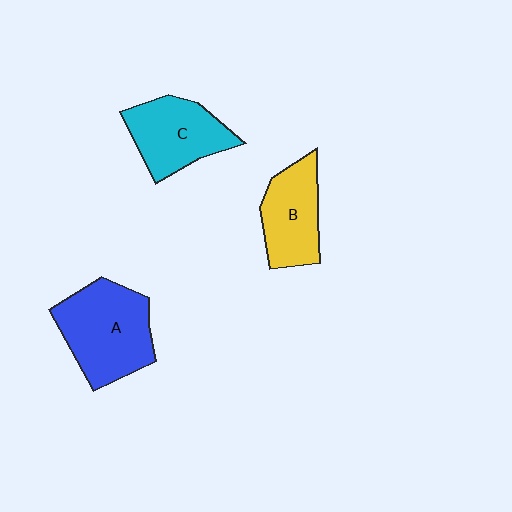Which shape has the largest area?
Shape A (blue).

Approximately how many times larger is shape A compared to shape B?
Approximately 1.4 times.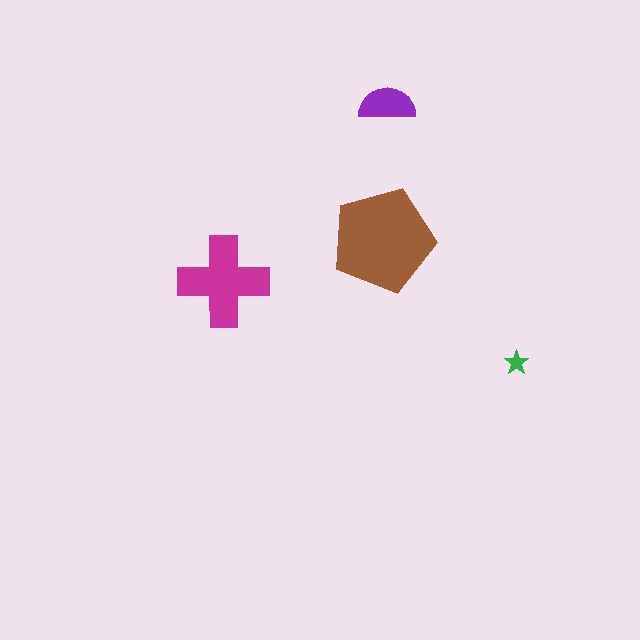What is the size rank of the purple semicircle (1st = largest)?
3rd.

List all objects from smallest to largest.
The green star, the purple semicircle, the magenta cross, the brown pentagon.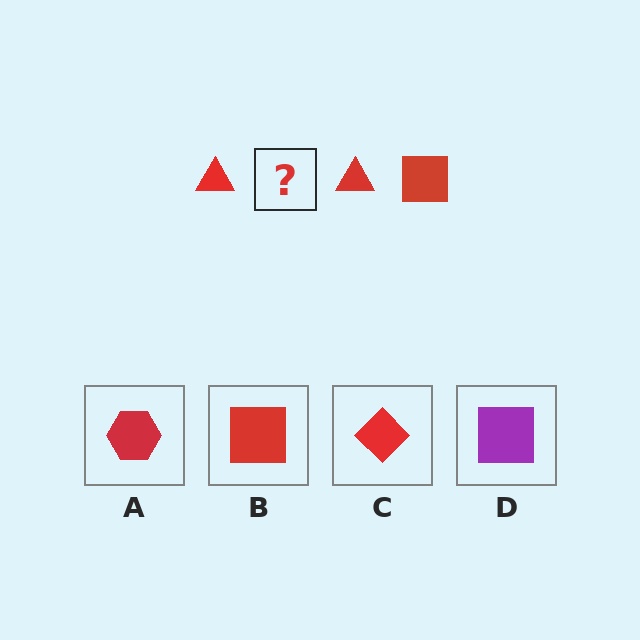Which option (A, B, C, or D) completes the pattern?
B.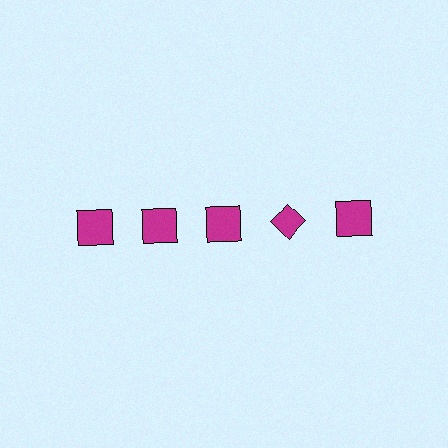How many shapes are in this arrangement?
There are 5 shapes arranged in a grid pattern.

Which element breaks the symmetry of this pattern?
The magenta diamond in the top row, second from right column breaks the symmetry. All other shapes are magenta squares.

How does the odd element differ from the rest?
It has a different shape: diamond instead of square.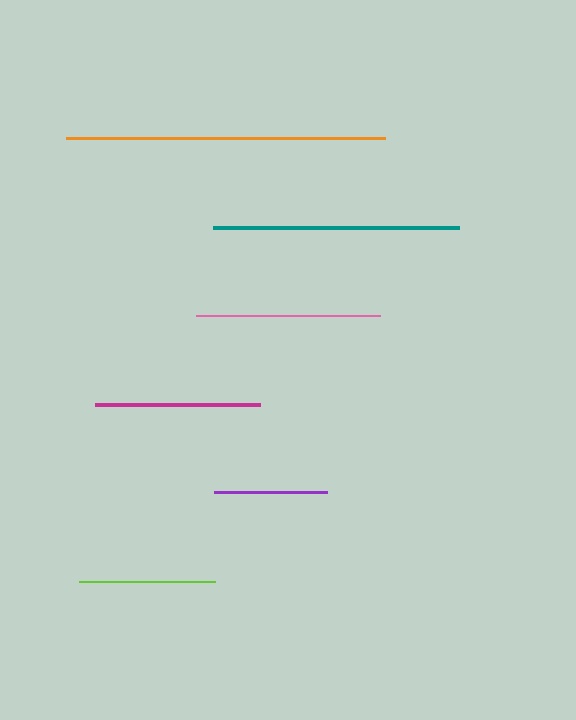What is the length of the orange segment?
The orange segment is approximately 319 pixels long.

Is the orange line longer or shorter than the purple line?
The orange line is longer than the purple line.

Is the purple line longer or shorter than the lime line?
The lime line is longer than the purple line.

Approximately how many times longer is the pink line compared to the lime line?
The pink line is approximately 1.4 times the length of the lime line.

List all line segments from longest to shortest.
From longest to shortest: orange, teal, pink, magenta, lime, purple.